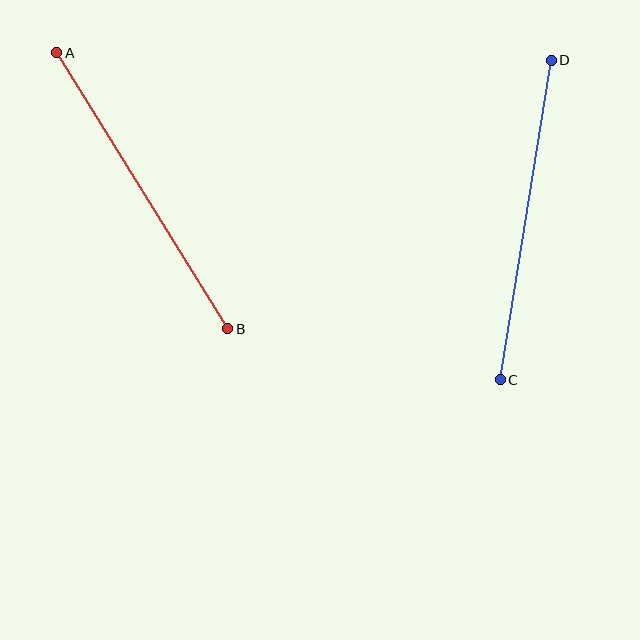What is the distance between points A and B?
The distance is approximately 325 pixels.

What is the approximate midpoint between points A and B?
The midpoint is at approximately (142, 191) pixels.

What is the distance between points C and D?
The distance is approximately 324 pixels.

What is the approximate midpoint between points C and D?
The midpoint is at approximately (526, 220) pixels.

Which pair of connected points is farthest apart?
Points A and B are farthest apart.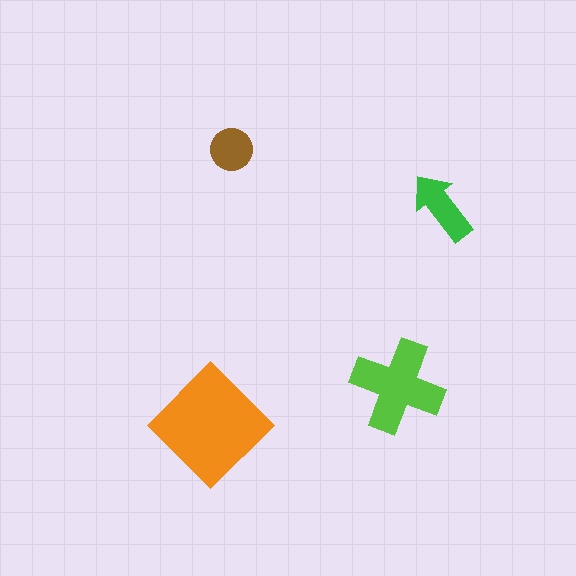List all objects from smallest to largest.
The brown circle, the green arrow, the lime cross, the orange diamond.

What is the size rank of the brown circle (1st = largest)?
4th.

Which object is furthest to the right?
The green arrow is rightmost.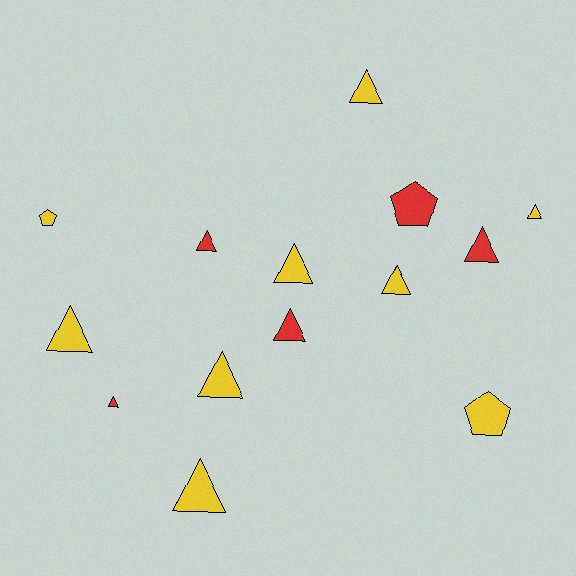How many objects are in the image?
There are 14 objects.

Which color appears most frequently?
Yellow, with 9 objects.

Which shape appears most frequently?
Triangle, with 11 objects.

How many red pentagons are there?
There is 1 red pentagon.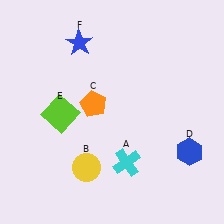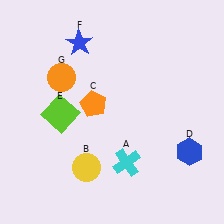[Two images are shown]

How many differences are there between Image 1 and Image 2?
There is 1 difference between the two images.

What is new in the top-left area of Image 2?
An orange circle (G) was added in the top-left area of Image 2.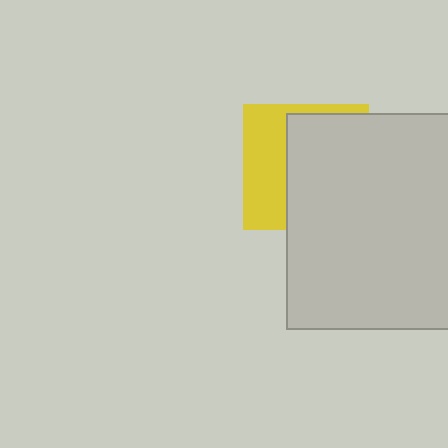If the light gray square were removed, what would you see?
You would see the complete yellow square.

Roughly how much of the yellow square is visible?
A small part of it is visible (roughly 39%).